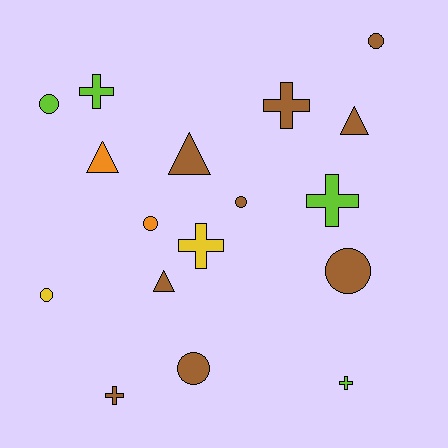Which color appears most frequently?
Brown, with 9 objects.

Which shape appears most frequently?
Circle, with 7 objects.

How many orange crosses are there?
There are no orange crosses.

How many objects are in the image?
There are 17 objects.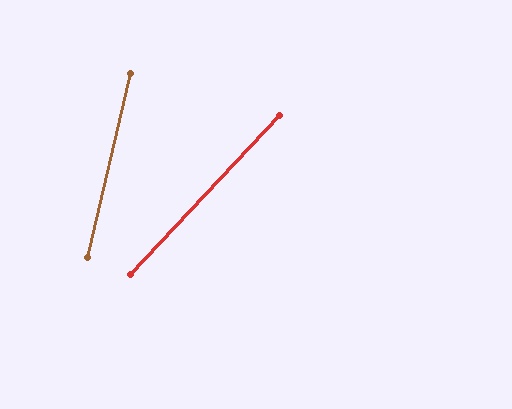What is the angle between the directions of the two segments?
Approximately 30 degrees.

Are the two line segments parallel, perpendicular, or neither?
Neither parallel nor perpendicular — they differ by about 30°.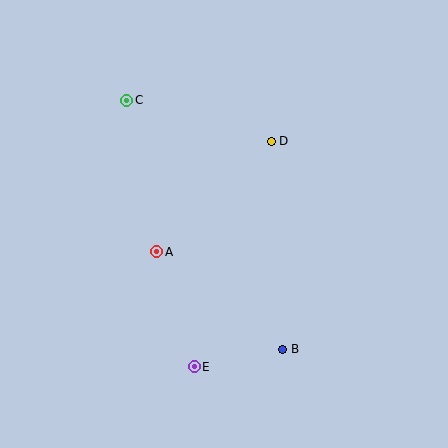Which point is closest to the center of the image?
Point A at (157, 252) is closest to the center.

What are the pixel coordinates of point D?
Point D is at (271, 141).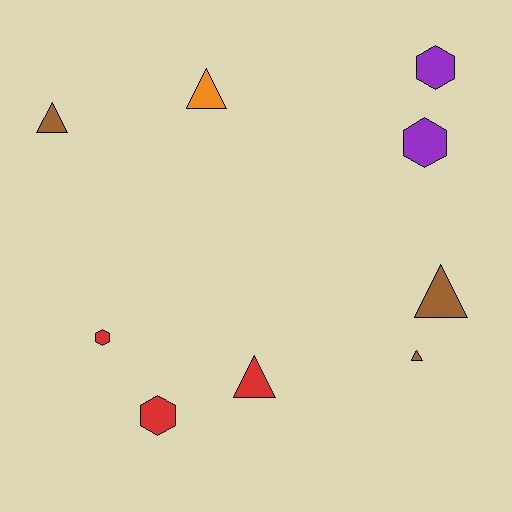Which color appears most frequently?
Red, with 3 objects.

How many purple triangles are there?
There are no purple triangles.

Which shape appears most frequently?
Triangle, with 5 objects.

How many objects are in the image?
There are 9 objects.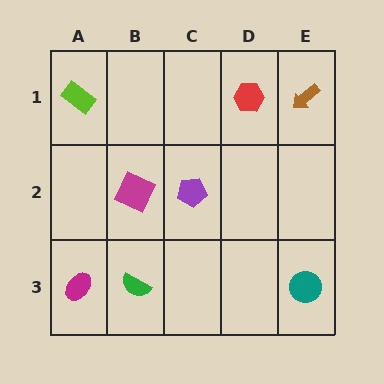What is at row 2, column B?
A magenta square.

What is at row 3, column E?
A teal circle.